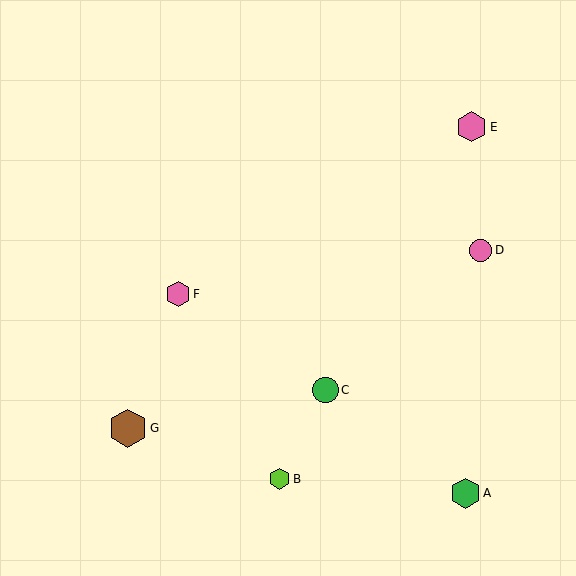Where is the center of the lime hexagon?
The center of the lime hexagon is at (279, 479).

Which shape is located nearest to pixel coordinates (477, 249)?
The pink circle (labeled D) at (480, 250) is nearest to that location.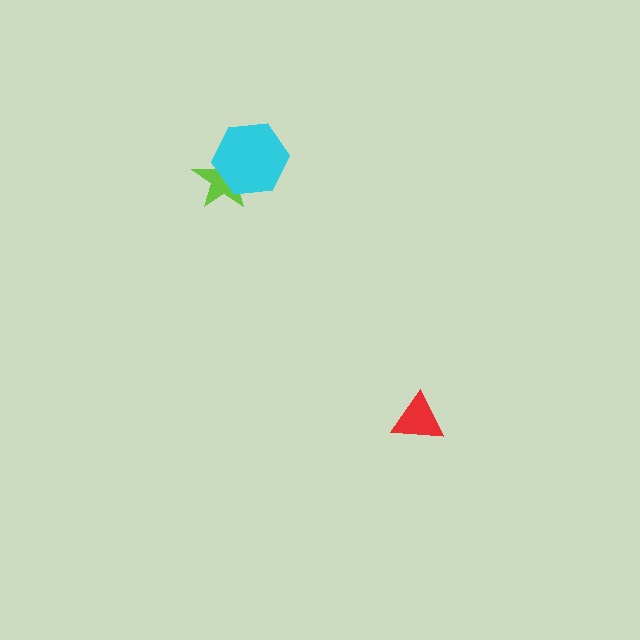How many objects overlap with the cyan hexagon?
1 object overlaps with the cyan hexagon.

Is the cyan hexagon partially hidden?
No, no other shape covers it.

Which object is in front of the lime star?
The cyan hexagon is in front of the lime star.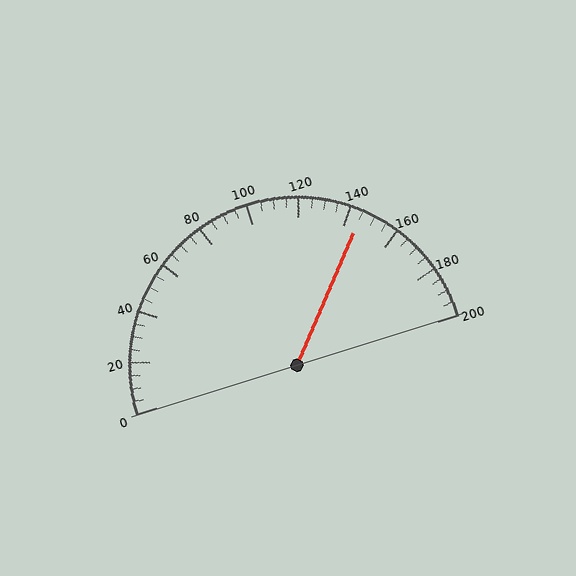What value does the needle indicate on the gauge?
The needle indicates approximately 145.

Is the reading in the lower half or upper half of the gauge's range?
The reading is in the upper half of the range (0 to 200).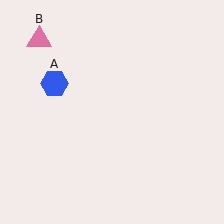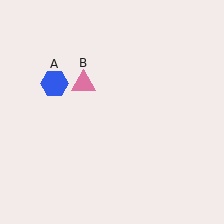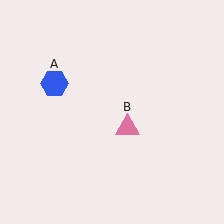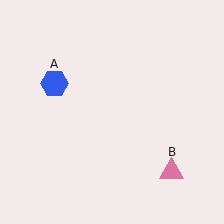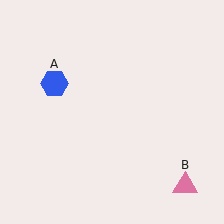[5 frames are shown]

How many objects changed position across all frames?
1 object changed position: pink triangle (object B).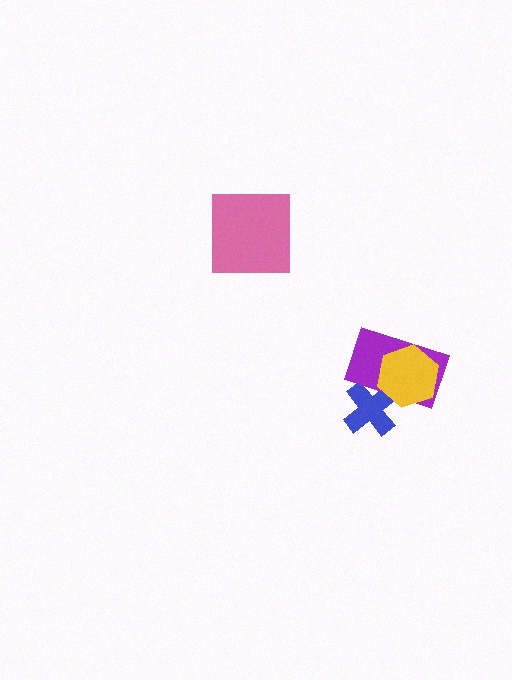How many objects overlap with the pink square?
0 objects overlap with the pink square.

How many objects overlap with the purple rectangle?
2 objects overlap with the purple rectangle.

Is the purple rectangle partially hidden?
Yes, it is partially covered by another shape.